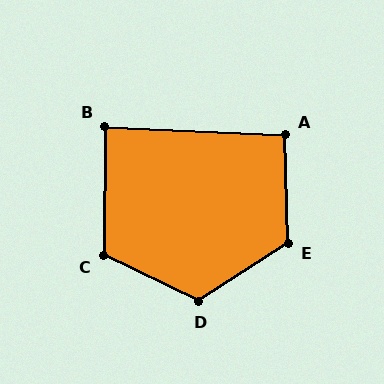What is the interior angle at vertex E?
Approximately 121 degrees (obtuse).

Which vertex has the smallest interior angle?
B, at approximately 88 degrees.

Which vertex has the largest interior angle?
D, at approximately 122 degrees.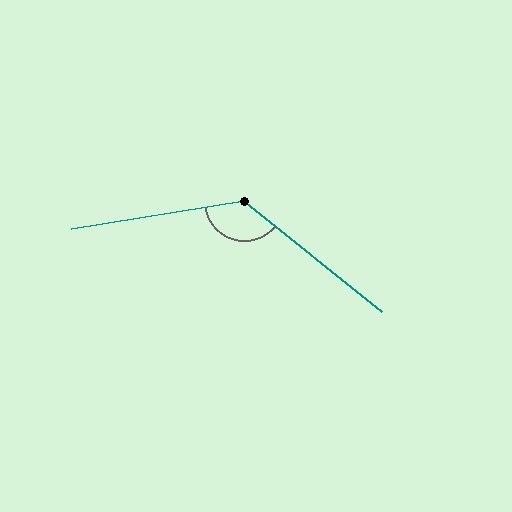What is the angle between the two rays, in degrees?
Approximately 132 degrees.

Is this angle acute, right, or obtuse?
It is obtuse.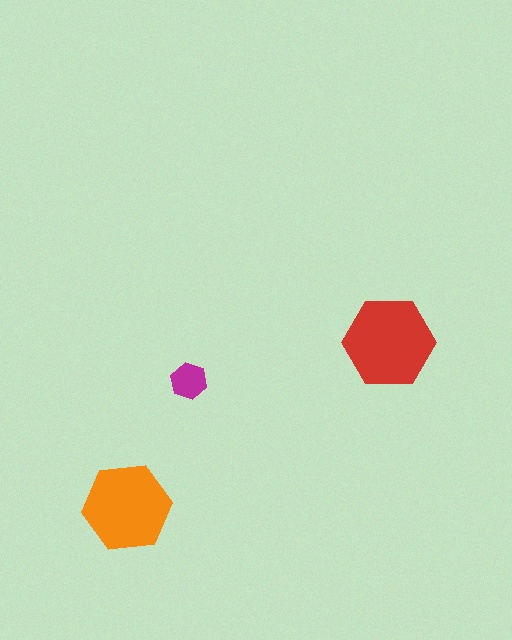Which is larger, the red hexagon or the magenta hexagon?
The red one.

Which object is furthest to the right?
The red hexagon is rightmost.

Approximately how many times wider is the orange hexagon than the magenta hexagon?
About 2.5 times wider.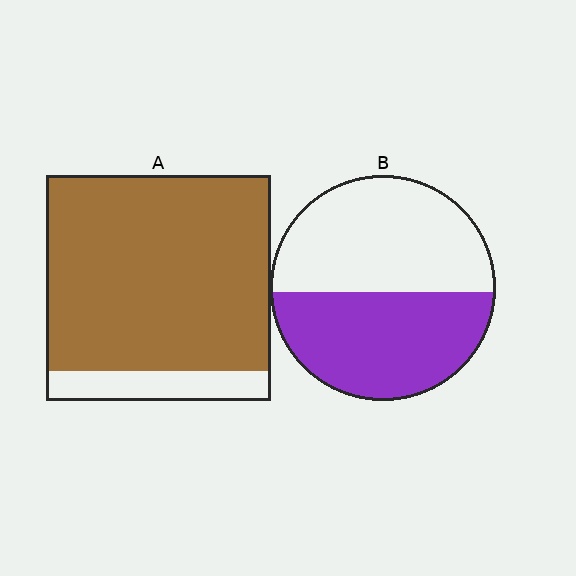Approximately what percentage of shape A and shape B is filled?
A is approximately 85% and B is approximately 50%.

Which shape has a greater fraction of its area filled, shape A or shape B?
Shape A.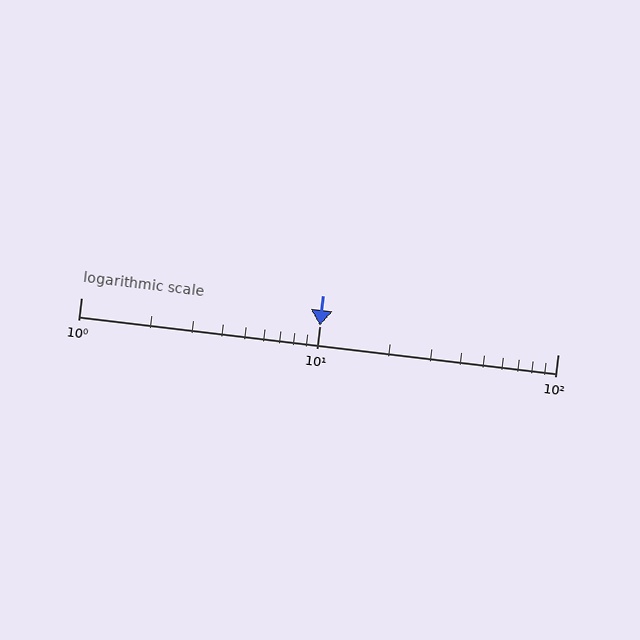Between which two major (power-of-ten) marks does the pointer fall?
The pointer is between 10 and 100.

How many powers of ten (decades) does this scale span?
The scale spans 2 decades, from 1 to 100.